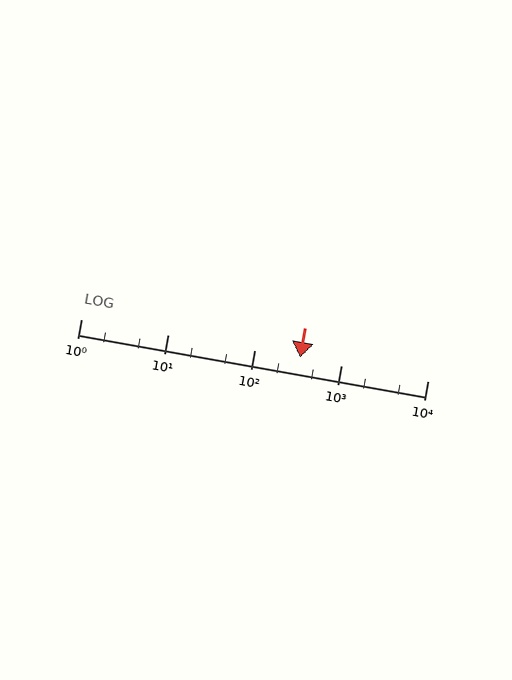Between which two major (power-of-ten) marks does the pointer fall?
The pointer is between 100 and 1000.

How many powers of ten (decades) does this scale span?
The scale spans 4 decades, from 1 to 10000.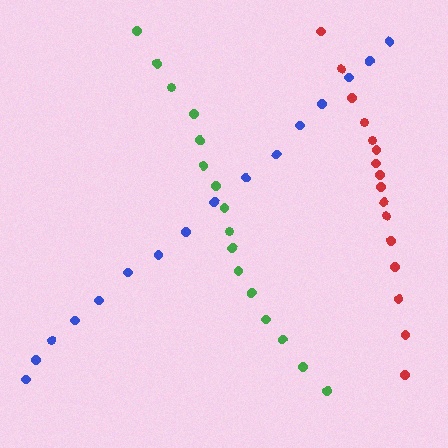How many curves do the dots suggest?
There are 3 distinct paths.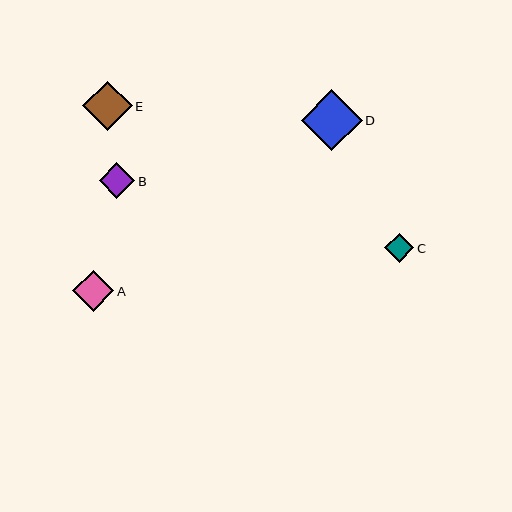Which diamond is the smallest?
Diamond C is the smallest with a size of approximately 29 pixels.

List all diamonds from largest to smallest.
From largest to smallest: D, E, A, B, C.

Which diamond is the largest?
Diamond D is the largest with a size of approximately 61 pixels.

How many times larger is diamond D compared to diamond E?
Diamond D is approximately 1.2 times the size of diamond E.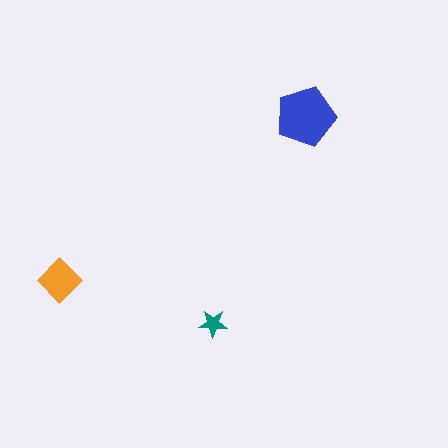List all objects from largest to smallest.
The blue pentagon, the orange diamond, the teal star.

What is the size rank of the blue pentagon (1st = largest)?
1st.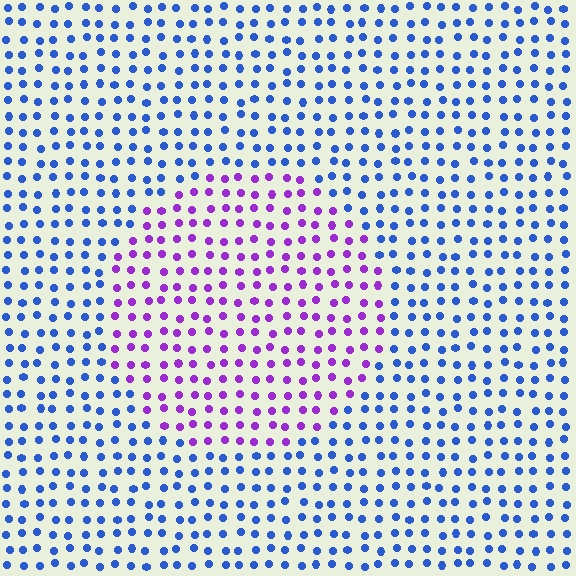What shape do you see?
I see a circle.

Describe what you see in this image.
The image is filled with small blue elements in a uniform arrangement. A circle-shaped region is visible where the elements are tinted to a slightly different hue, forming a subtle color boundary.